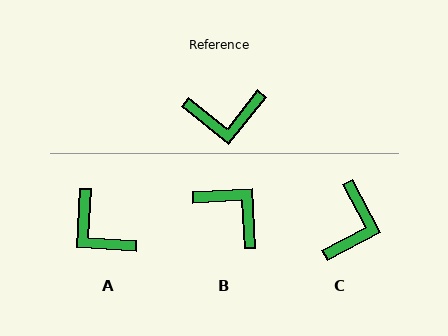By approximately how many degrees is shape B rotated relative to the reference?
Approximately 132 degrees counter-clockwise.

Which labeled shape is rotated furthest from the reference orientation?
B, about 132 degrees away.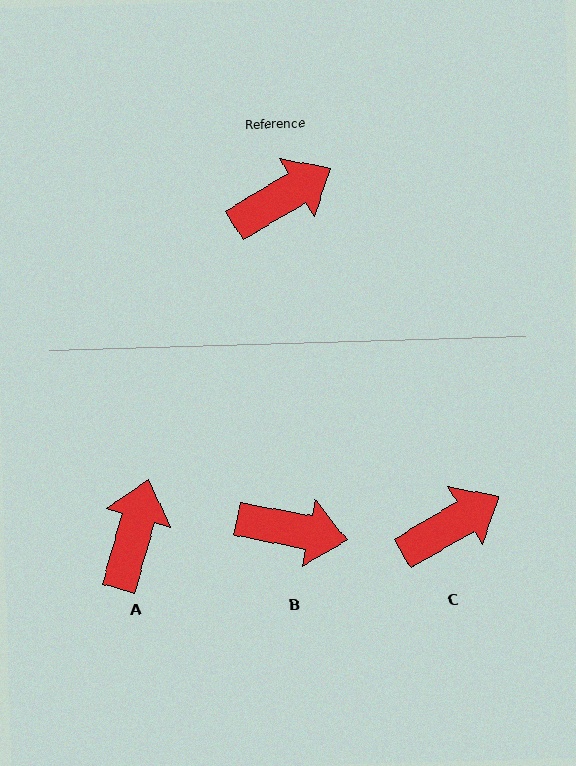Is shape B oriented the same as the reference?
No, it is off by about 42 degrees.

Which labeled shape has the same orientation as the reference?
C.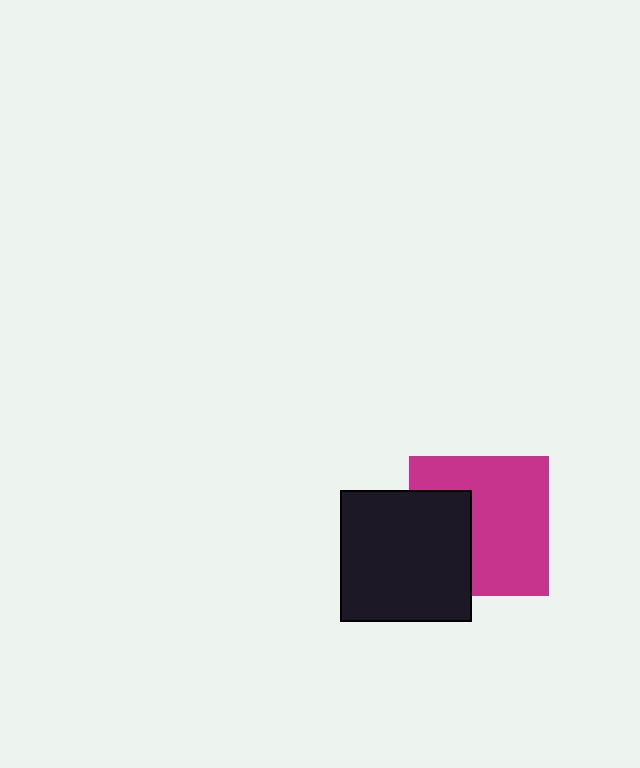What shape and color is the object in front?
The object in front is a black square.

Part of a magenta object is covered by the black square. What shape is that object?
It is a square.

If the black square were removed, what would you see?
You would see the complete magenta square.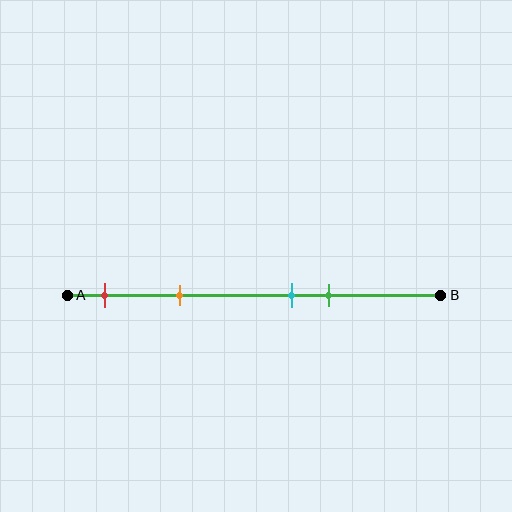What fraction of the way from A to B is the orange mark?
The orange mark is approximately 30% (0.3) of the way from A to B.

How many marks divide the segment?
There are 4 marks dividing the segment.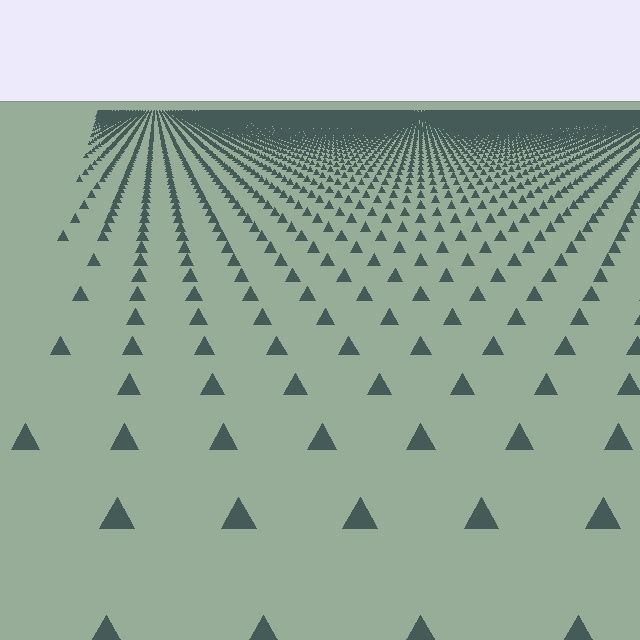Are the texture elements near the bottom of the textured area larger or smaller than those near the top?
Larger. Near the bottom, elements are closer to the viewer and appear at a bigger on-screen size.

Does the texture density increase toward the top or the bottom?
Density increases toward the top.